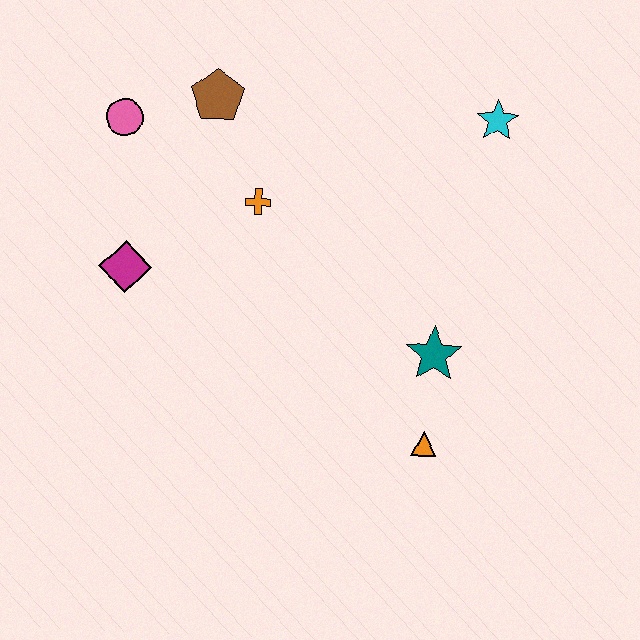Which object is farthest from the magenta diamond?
The cyan star is farthest from the magenta diamond.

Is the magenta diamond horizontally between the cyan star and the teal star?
No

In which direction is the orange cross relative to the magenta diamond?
The orange cross is to the right of the magenta diamond.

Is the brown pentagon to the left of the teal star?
Yes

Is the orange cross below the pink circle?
Yes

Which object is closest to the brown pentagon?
The pink circle is closest to the brown pentagon.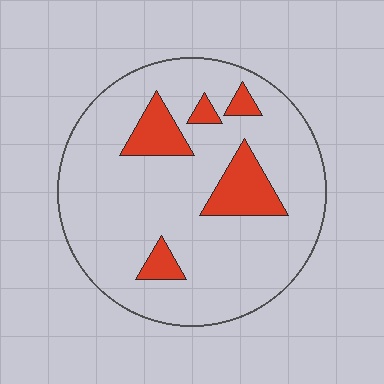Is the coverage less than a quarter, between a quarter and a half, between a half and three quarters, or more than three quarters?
Less than a quarter.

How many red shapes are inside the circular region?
5.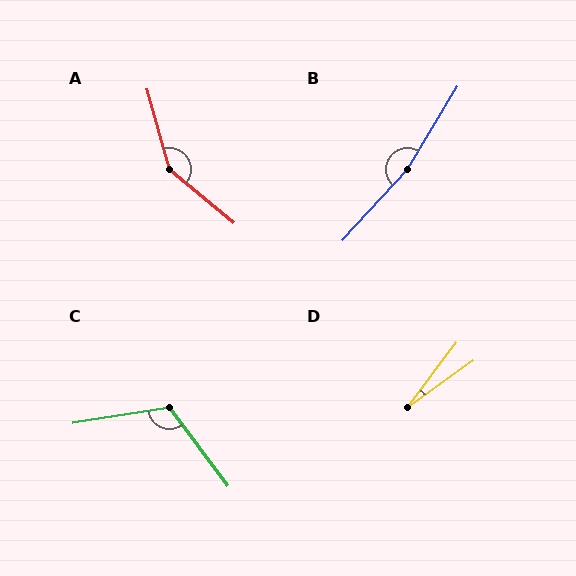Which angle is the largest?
B, at approximately 169 degrees.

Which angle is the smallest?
D, at approximately 17 degrees.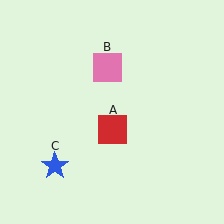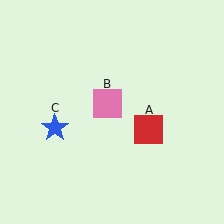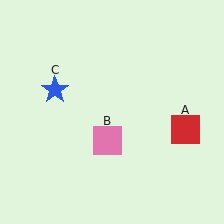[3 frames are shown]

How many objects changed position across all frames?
3 objects changed position: red square (object A), pink square (object B), blue star (object C).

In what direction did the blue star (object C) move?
The blue star (object C) moved up.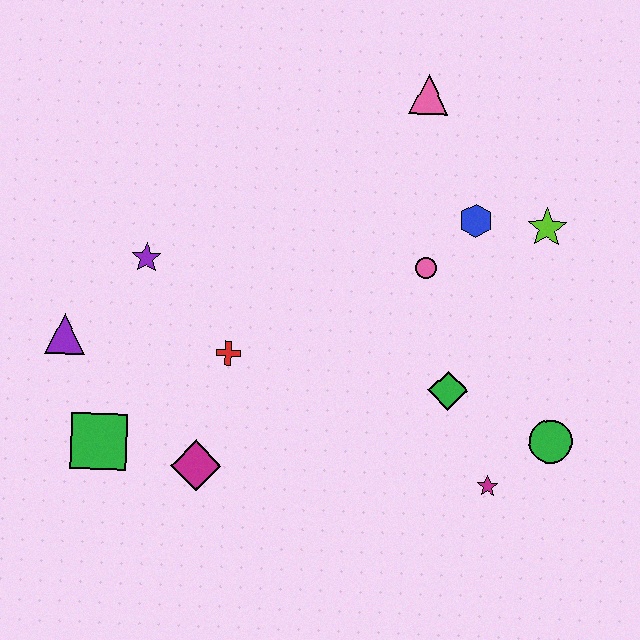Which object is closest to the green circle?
The magenta star is closest to the green circle.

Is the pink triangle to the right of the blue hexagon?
No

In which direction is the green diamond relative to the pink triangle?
The green diamond is below the pink triangle.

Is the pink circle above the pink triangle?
No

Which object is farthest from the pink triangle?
The green square is farthest from the pink triangle.